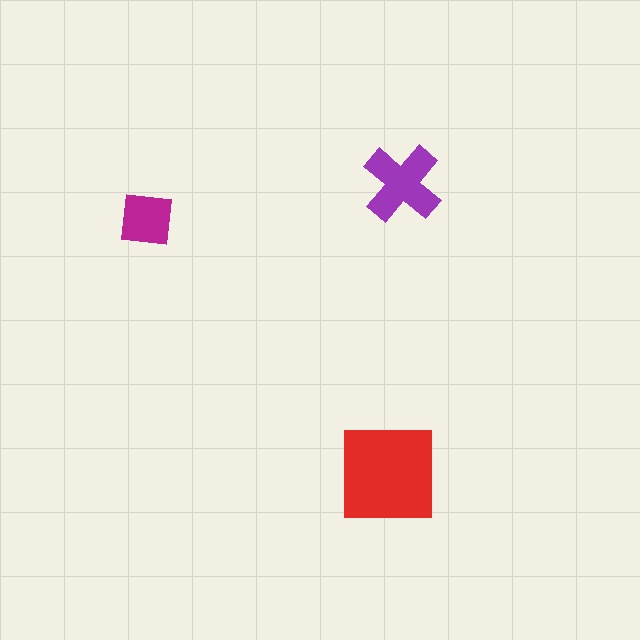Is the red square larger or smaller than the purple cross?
Larger.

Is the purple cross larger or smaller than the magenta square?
Larger.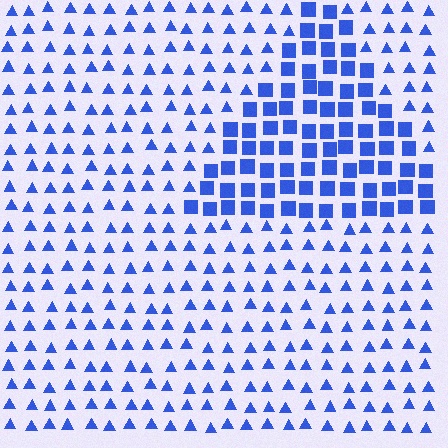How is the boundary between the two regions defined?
The boundary is defined by a change in element shape: squares inside vs. triangles outside. All elements share the same color and spacing.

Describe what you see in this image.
The image is filled with small blue elements arranged in a uniform grid. A triangle-shaped region contains squares, while the surrounding area contains triangles. The boundary is defined purely by the change in element shape.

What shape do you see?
I see a triangle.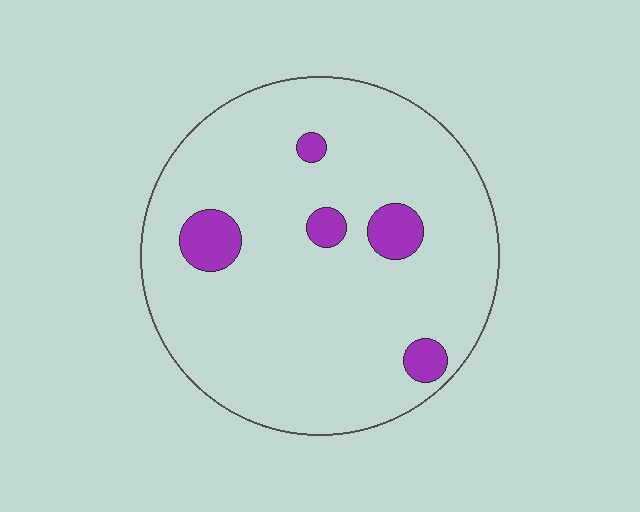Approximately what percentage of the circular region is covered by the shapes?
Approximately 10%.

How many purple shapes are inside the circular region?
5.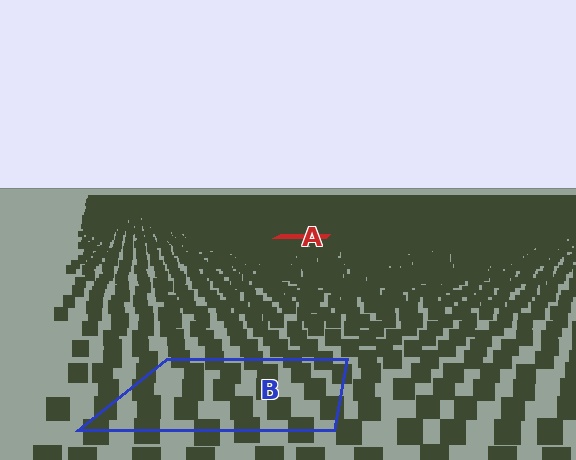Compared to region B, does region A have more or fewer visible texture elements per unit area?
Region A has more texture elements per unit area — they are packed more densely because it is farther away.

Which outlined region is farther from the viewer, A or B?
Region A is farther from the viewer — the texture elements inside it appear smaller and more densely packed.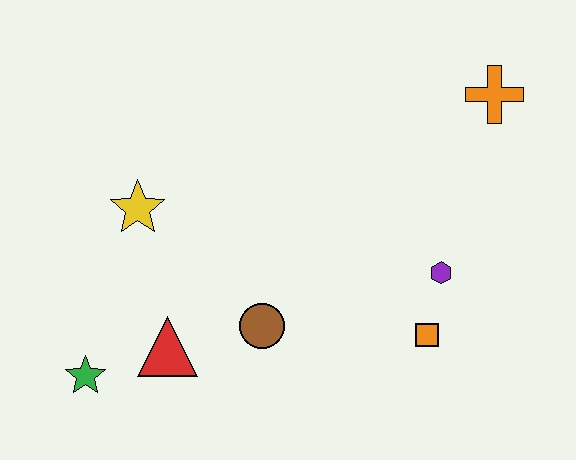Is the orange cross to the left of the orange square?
No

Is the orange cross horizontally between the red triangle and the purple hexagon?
No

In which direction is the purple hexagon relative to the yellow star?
The purple hexagon is to the right of the yellow star.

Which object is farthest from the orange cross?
The green star is farthest from the orange cross.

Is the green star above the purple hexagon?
No